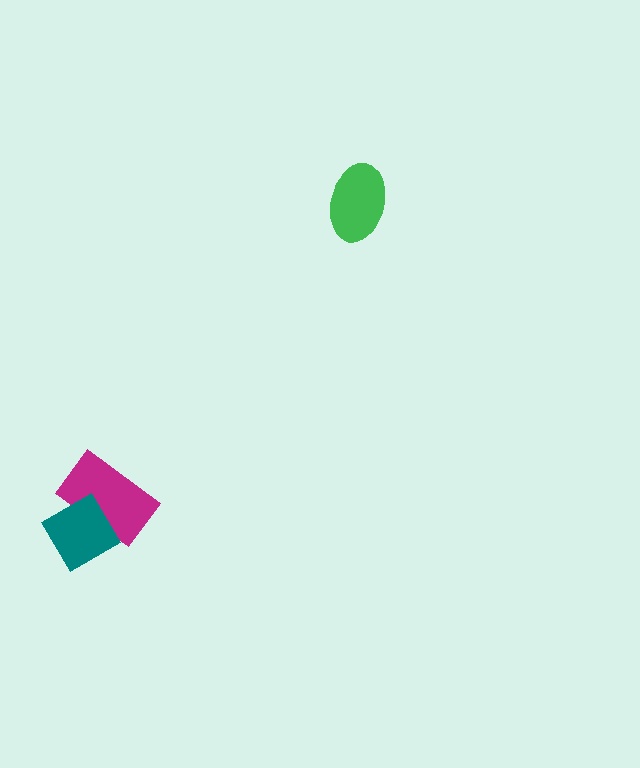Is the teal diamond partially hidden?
No, no other shape covers it.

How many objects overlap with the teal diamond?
1 object overlaps with the teal diamond.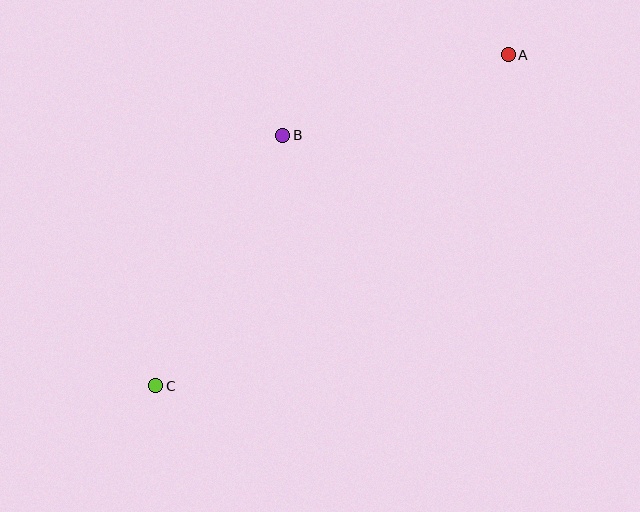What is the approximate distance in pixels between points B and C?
The distance between B and C is approximately 281 pixels.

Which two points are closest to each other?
Points A and B are closest to each other.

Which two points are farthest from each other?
Points A and C are farthest from each other.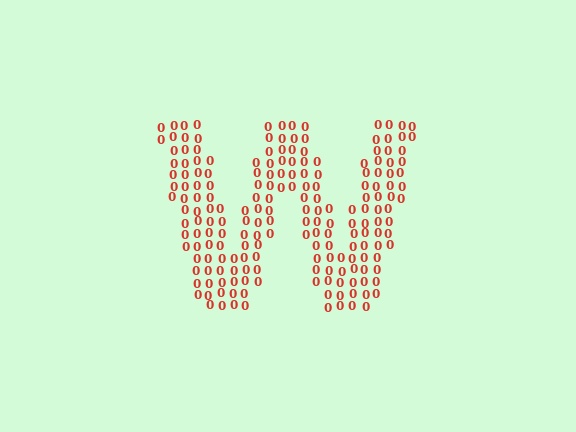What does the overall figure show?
The overall figure shows the letter W.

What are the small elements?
The small elements are digit 0's.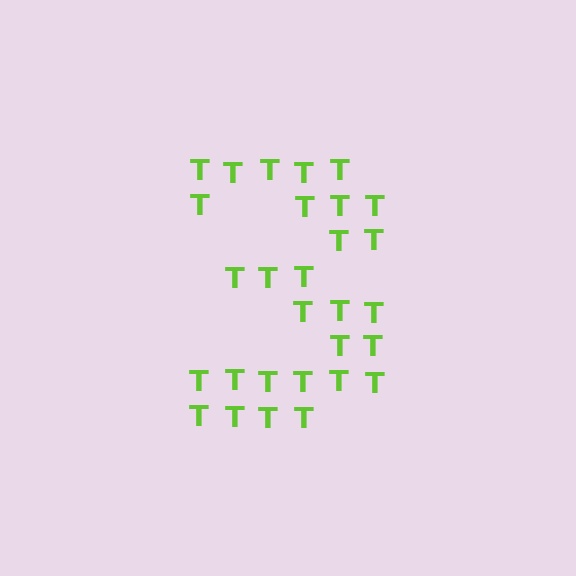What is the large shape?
The large shape is the digit 3.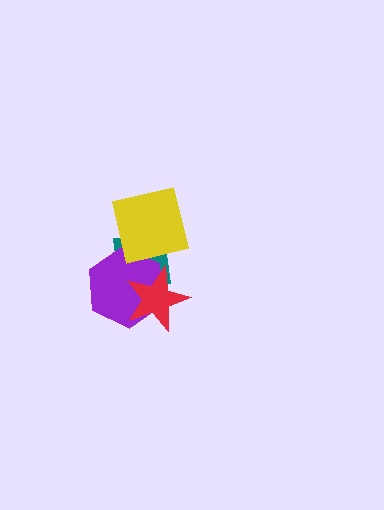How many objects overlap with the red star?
2 objects overlap with the red star.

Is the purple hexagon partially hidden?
Yes, it is partially covered by another shape.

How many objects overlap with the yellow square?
1 object overlaps with the yellow square.